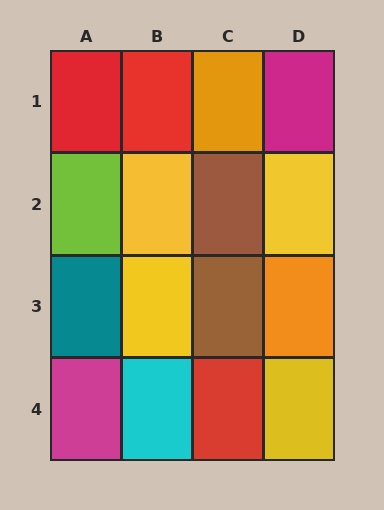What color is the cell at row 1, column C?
Orange.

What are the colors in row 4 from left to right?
Magenta, cyan, red, yellow.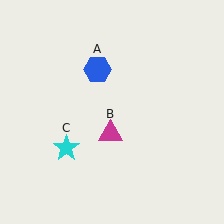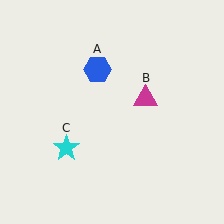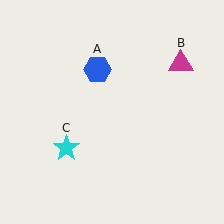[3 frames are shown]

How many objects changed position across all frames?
1 object changed position: magenta triangle (object B).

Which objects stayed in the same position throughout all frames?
Blue hexagon (object A) and cyan star (object C) remained stationary.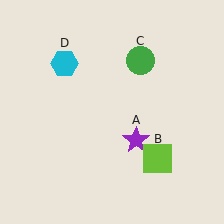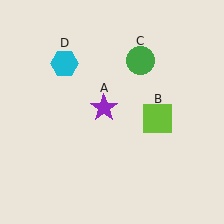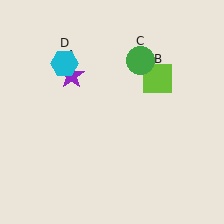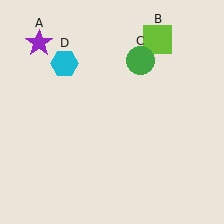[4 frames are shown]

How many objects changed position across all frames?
2 objects changed position: purple star (object A), lime square (object B).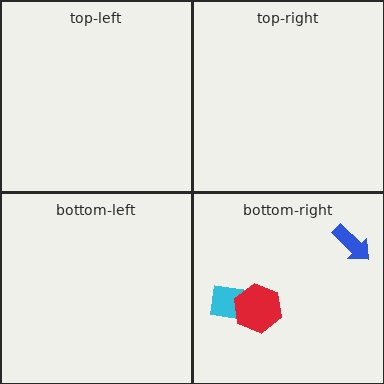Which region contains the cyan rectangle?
The bottom-right region.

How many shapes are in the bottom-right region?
3.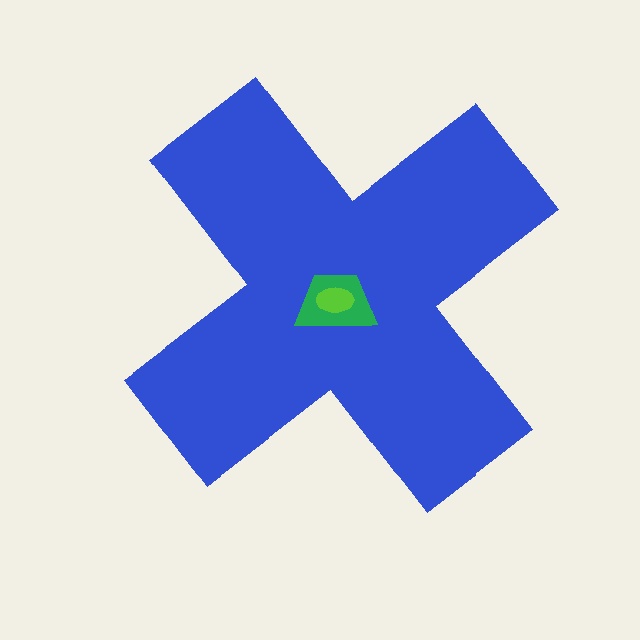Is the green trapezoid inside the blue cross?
Yes.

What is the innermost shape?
The lime ellipse.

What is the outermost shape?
The blue cross.